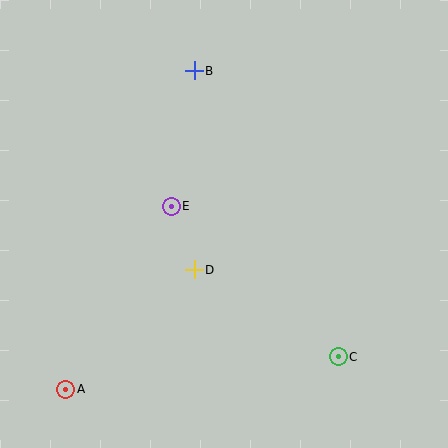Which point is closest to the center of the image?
Point D at (194, 270) is closest to the center.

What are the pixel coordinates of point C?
Point C is at (338, 357).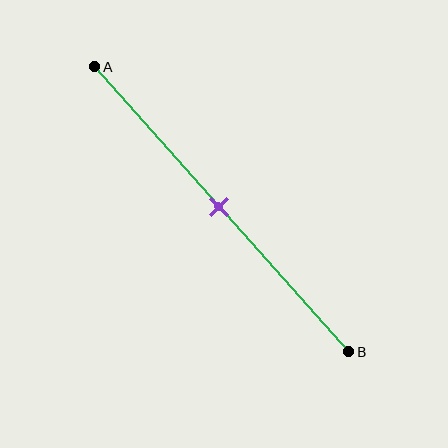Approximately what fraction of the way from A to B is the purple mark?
The purple mark is approximately 50% of the way from A to B.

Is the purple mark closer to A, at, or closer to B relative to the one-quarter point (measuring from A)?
The purple mark is closer to point B than the one-quarter point of segment AB.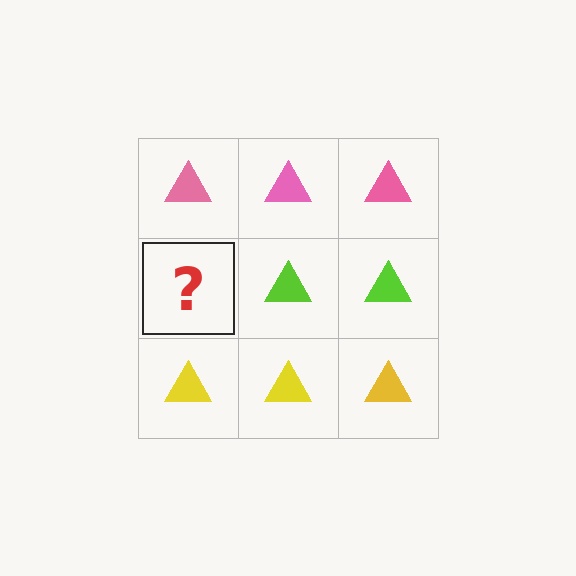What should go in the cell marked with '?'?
The missing cell should contain a lime triangle.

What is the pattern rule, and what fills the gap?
The rule is that each row has a consistent color. The gap should be filled with a lime triangle.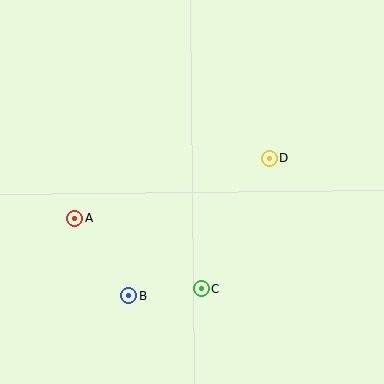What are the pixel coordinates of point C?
Point C is at (201, 289).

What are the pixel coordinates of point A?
Point A is at (75, 218).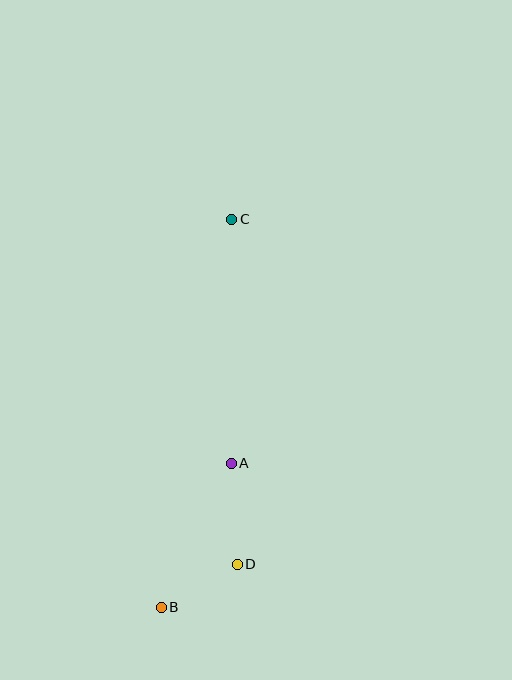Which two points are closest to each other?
Points B and D are closest to each other.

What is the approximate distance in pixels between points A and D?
The distance between A and D is approximately 101 pixels.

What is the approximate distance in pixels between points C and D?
The distance between C and D is approximately 345 pixels.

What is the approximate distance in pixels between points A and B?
The distance between A and B is approximately 160 pixels.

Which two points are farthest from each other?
Points B and C are farthest from each other.